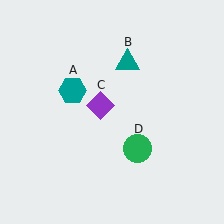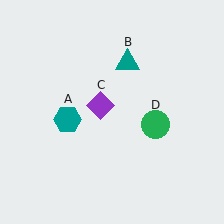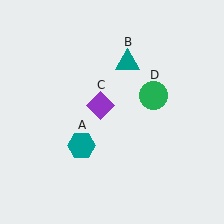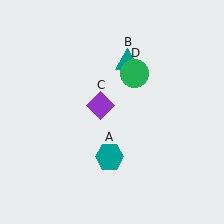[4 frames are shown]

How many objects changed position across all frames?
2 objects changed position: teal hexagon (object A), green circle (object D).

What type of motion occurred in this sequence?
The teal hexagon (object A), green circle (object D) rotated counterclockwise around the center of the scene.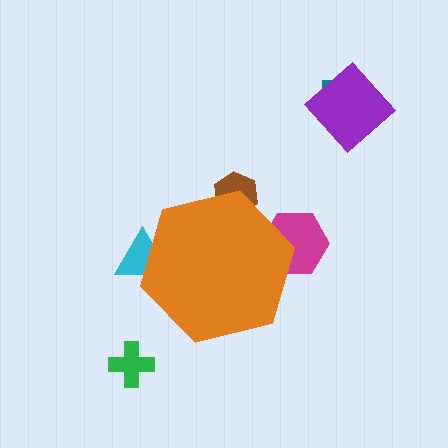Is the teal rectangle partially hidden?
No, the teal rectangle is fully visible.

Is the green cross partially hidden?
No, the green cross is fully visible.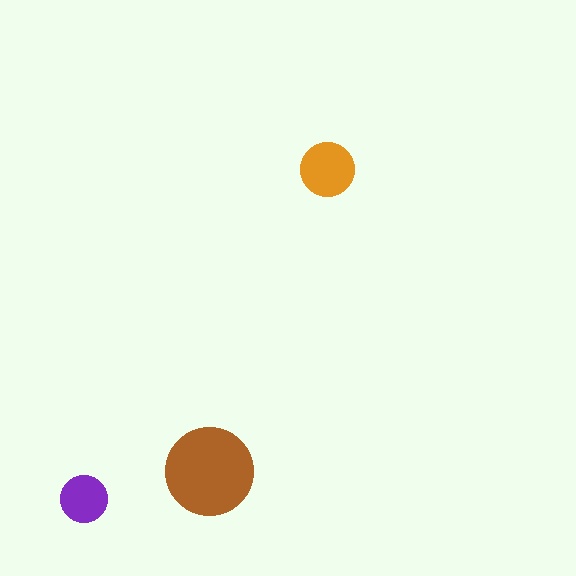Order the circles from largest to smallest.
the brown one, the orange one, the purple one.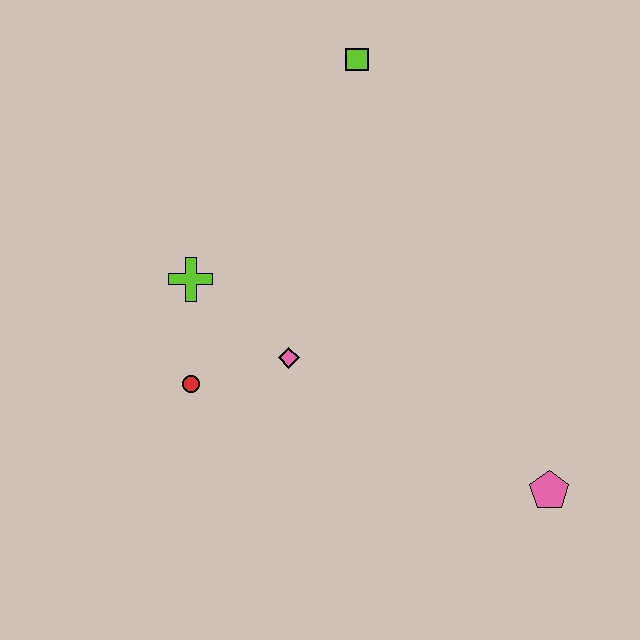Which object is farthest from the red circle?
The pink pentagon is farthest from the red circle.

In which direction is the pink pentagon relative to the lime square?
The pink pentagon is below the lime square.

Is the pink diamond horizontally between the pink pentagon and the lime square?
No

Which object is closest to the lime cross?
The red circle is closest to the lime cross.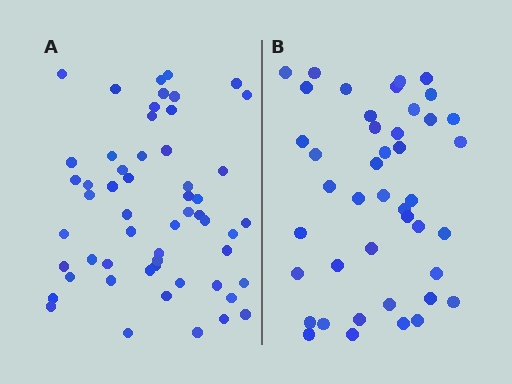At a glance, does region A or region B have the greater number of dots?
Region A (the left region) has more dots.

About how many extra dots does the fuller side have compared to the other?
Region A has roughly 12 or so more dots than region B.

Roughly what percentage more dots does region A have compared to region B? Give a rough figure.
About 30% more.